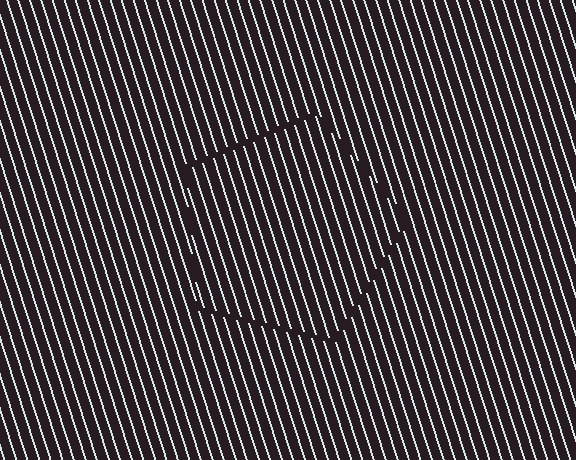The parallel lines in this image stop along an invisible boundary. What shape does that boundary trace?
An illusory pentagon. The interior of the shape contains the same grating, shifted by half a period — the contour is defined by the phase discontinuity where line-ends from the inner and outer gratings abut.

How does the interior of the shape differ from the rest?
The interior of the shape contains the same grating, shifted by half a period — the contour is defined by the phase discontinuity where line-ends from the inner and outer gratings abut.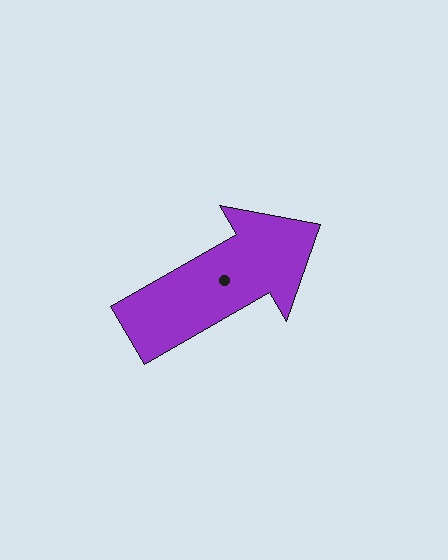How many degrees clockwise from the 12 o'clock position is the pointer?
Approximately 60 degrees.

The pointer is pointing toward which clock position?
Roughly 2 o'clock.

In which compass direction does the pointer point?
Northeast.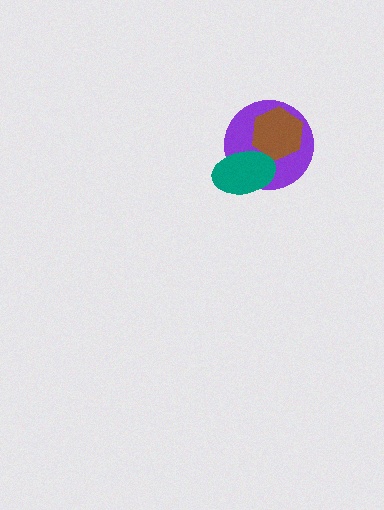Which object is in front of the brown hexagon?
The teal ellipse is in front of the brown hexagon.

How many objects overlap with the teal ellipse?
2 objects overlap with the teal ellipse.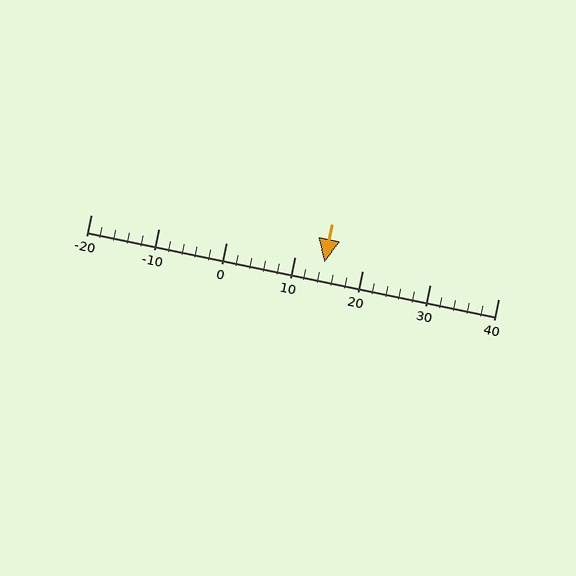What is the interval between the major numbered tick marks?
The major tick marks are spaced 10 units apart.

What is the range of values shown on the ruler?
The ruler shows values from -20 to 40.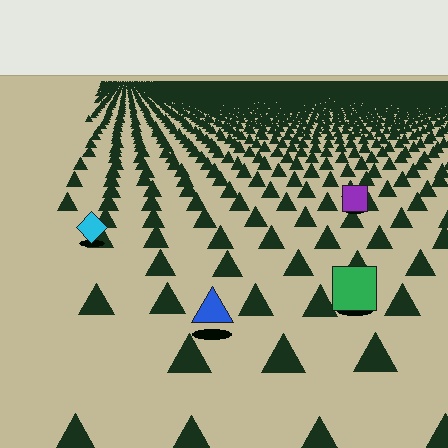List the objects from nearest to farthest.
From nearest to farthest: the blue triangle, the green square, the cyan diamond, the purple square.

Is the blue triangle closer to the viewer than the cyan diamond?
Yes. The blue triangle is closer — you can tell from the texture gradient: the ground texture is coarser near it.